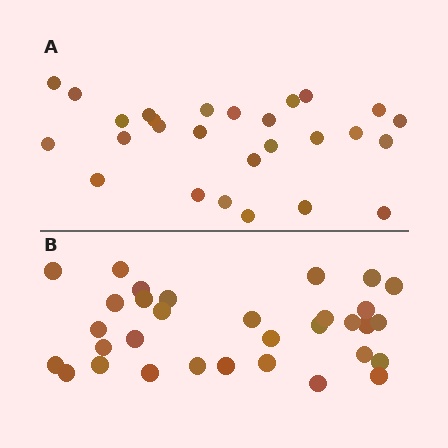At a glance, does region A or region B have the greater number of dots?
Region B (the bottom region) has more dots.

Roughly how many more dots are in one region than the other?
Region B has about 5 more dots than region A.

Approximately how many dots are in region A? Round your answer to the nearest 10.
About 30 dots. (The exact count is 27, which rounds to 30.)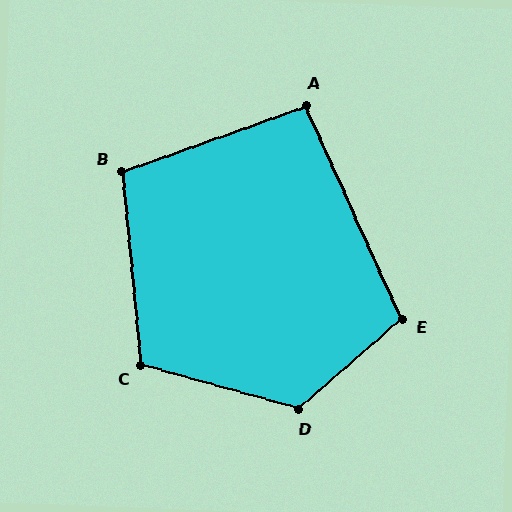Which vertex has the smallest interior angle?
A, at approximately 94 degrees.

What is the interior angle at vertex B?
Approximately 104 degrees (obtuse).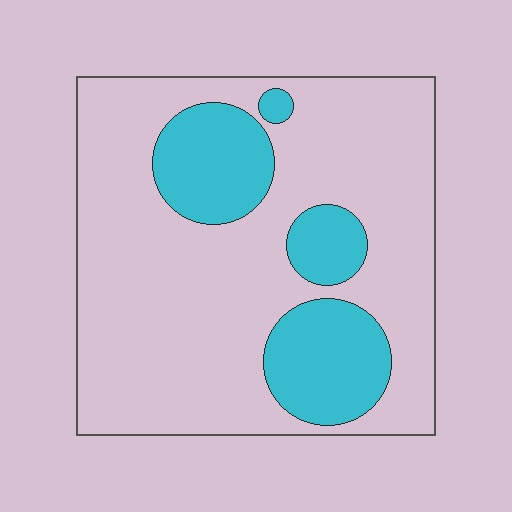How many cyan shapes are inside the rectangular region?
4.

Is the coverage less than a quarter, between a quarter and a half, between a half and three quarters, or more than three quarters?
Less than a quarter.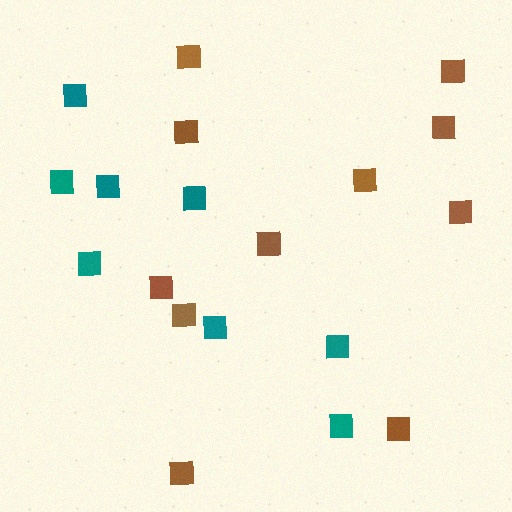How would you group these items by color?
There are 2 groups: one group of brown squares (11) and one group of teal squares (8).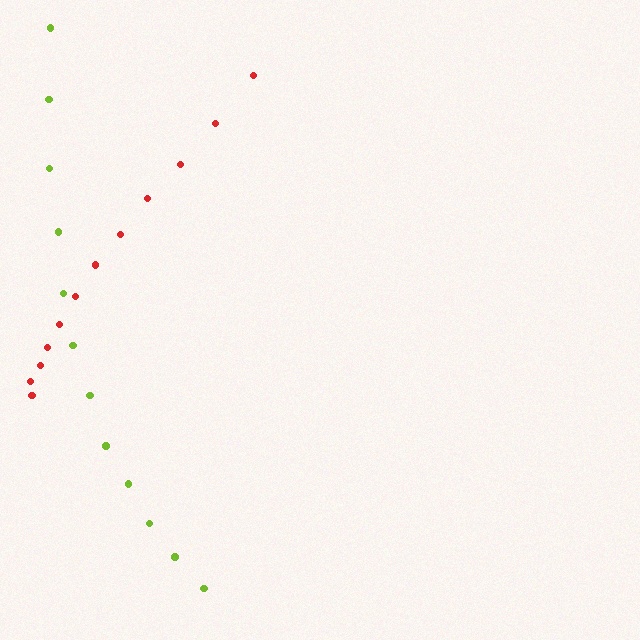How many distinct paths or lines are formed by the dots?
There are 2 distinct paths.